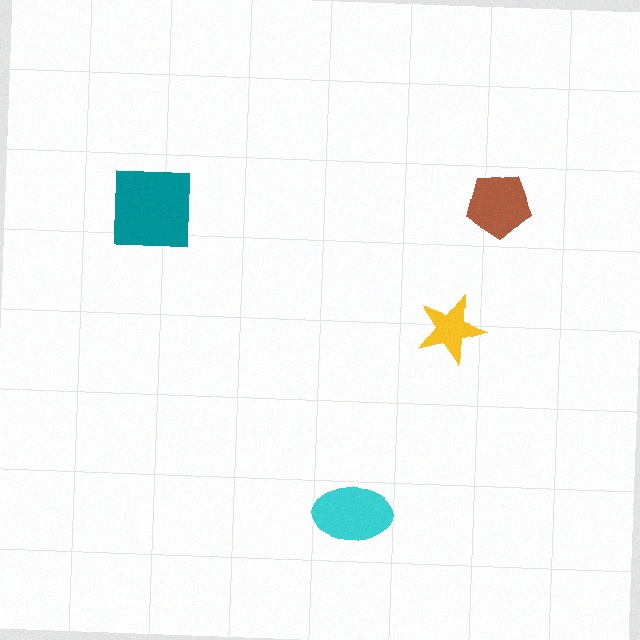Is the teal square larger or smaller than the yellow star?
Larger.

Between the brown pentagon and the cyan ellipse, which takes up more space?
The cyan ellipse.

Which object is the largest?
The teal square.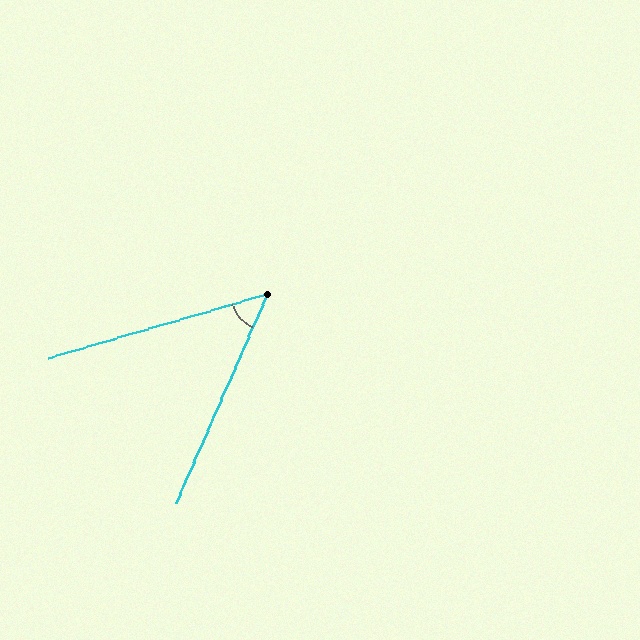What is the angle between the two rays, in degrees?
Approximately 50 degrees.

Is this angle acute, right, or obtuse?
It is acute.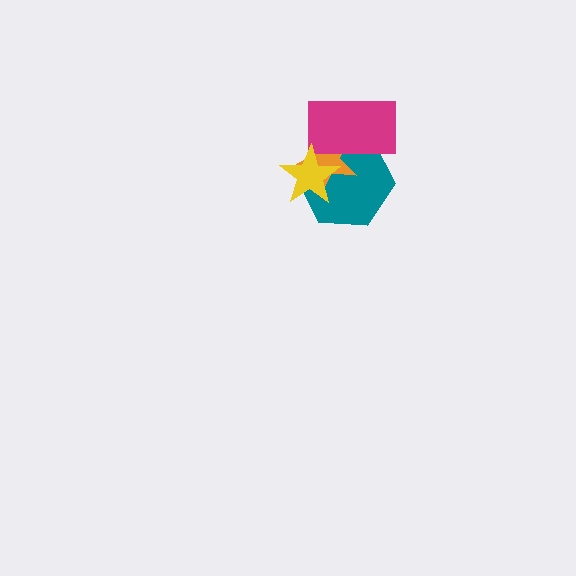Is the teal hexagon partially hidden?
Yes, it is partially covered by another shape.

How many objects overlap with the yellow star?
3 objects overlap with the yellow star.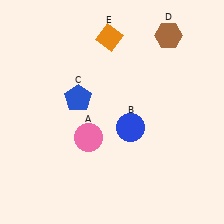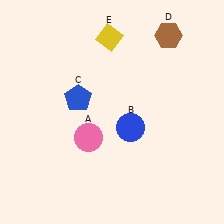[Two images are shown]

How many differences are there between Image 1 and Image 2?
There is 1 difference between the two images.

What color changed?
The diamond (E) changed from orange in Image 1 to yellow in Image 2.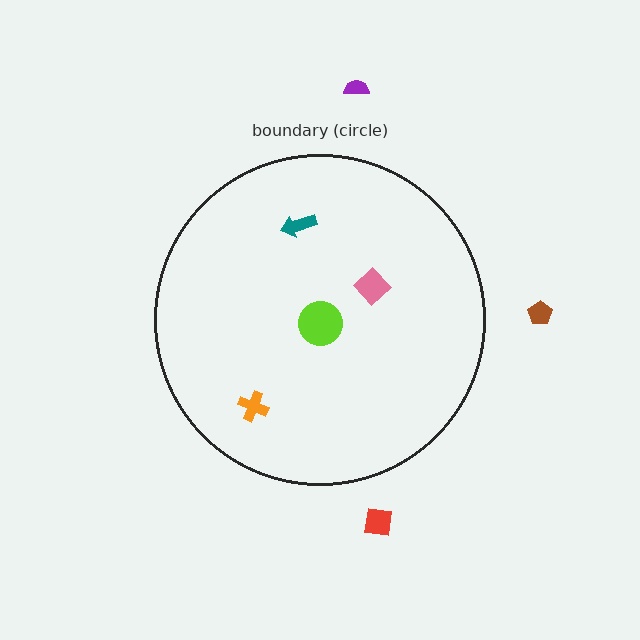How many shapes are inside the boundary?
4 inside, 3 outside.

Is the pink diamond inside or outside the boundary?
Inside.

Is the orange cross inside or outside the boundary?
Inside.